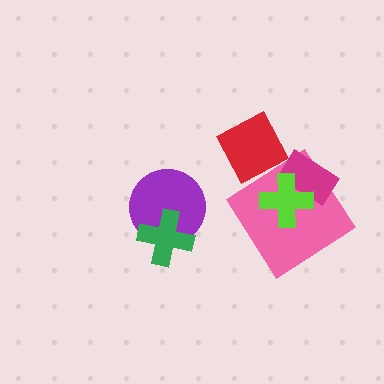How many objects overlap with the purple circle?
1 object overlaps with the purple circle.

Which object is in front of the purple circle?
The green cross is in front of the purple circle.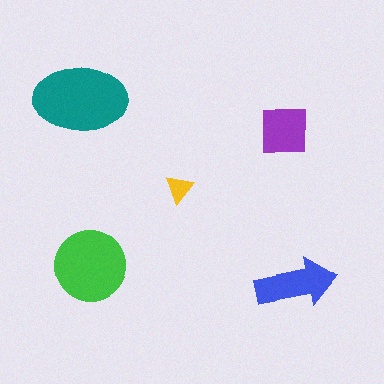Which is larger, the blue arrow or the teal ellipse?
The teal ellipse.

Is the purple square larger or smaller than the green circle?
Smaller.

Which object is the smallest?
The yellow triangle.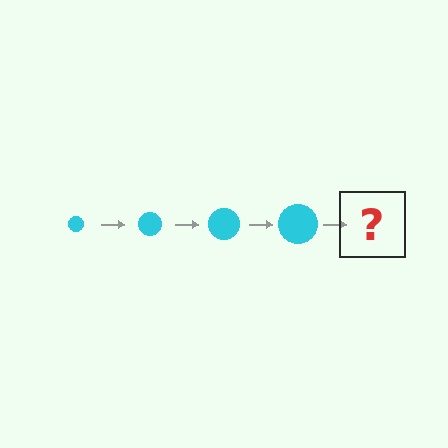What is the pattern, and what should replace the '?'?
The pattern is that the circle gets progressively larger each step. The '?' should be a cyan circle, larger than the previous one.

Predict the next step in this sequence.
The next step is a cyan circle, larger than the previous one.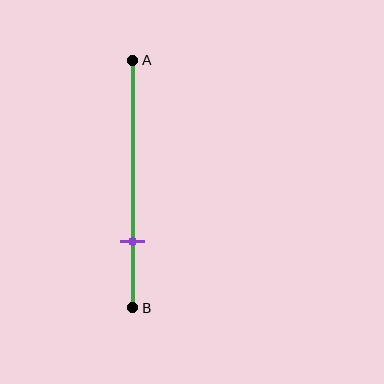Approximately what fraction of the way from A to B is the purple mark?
The purple mark is approximately 75% of the way from A to B.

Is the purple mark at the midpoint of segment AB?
No, the mark is at about 75% from A, not at the 50% midpoint.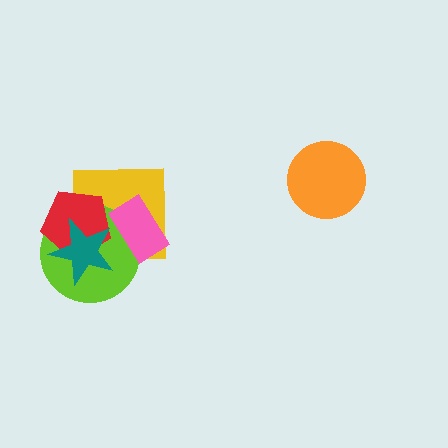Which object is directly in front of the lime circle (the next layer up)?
The pink rectangle is directly in front of the lime circle.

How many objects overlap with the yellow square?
4 objects overlap with the yellow square.